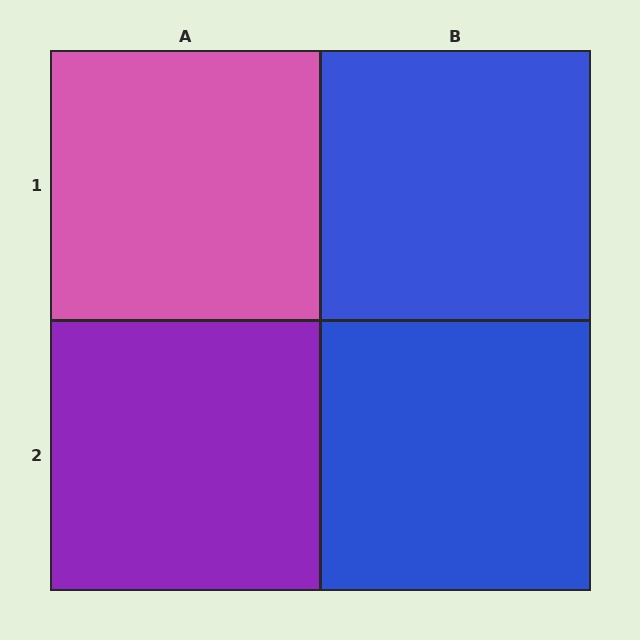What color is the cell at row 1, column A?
Pink.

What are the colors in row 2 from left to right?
Purple, blue.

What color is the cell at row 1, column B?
Blue.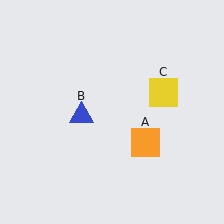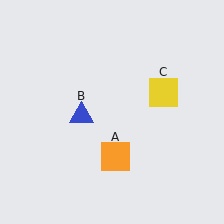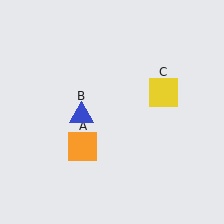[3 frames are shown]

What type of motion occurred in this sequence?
The orange square (object A) rotated clockwise around the center of the scene.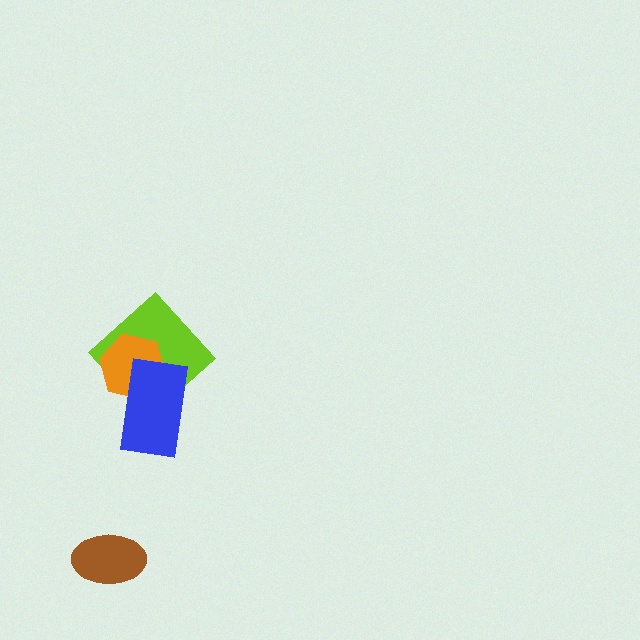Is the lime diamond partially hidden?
Yes, it is partially covered by another shape.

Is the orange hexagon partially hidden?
Yes, it is partially covered by another shape.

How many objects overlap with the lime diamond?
2 objects overlap with the lime diamond.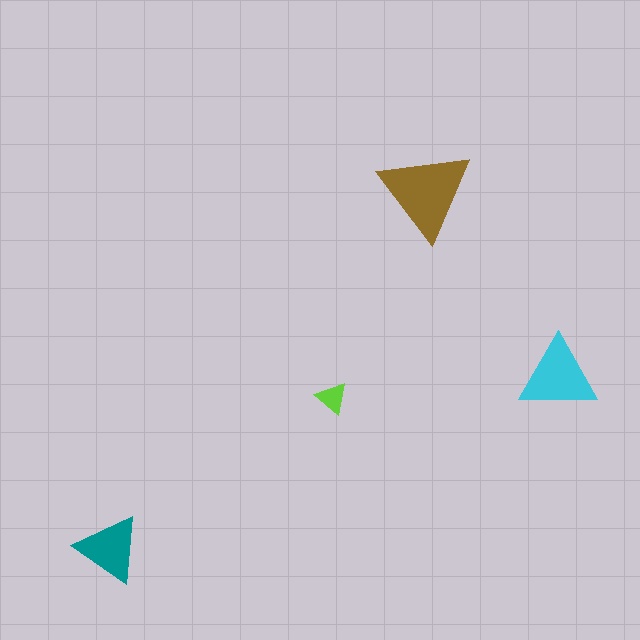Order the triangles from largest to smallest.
the brown one, the cyan one, the teal one, the lime one.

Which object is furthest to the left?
The teal triangle is leftmost.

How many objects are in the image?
There are 4 objects in the image.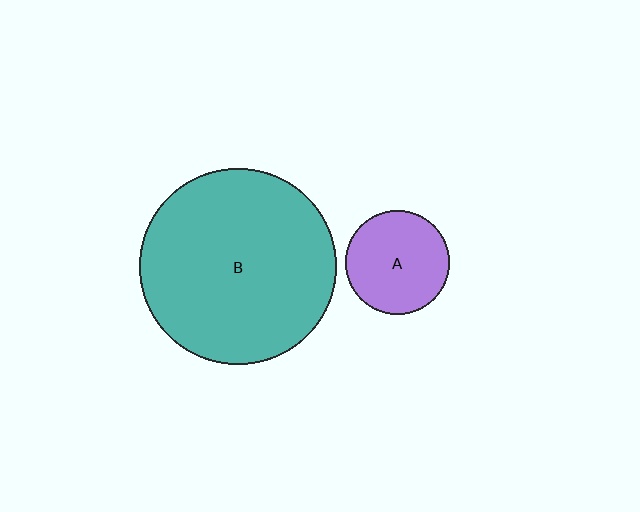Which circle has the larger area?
Circle B (teal).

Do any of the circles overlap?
No, none of the circles overlap.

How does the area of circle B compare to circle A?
Approximately 3.6 times.